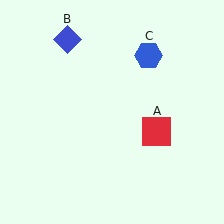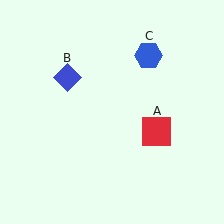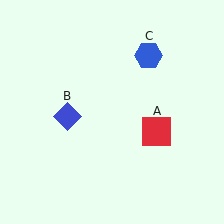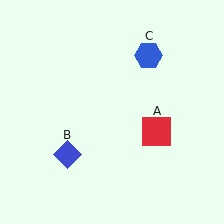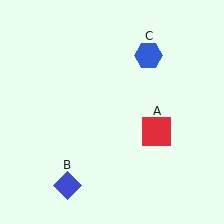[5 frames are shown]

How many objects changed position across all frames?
1 object changed position: blue diamond (object B).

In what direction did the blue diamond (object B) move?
The blue diamond (object B) moved down.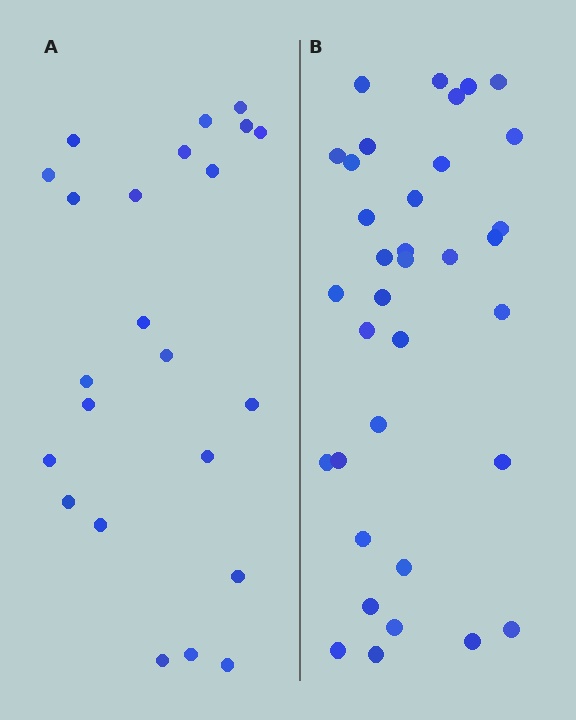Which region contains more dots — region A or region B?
Region B (the right region) has more dots.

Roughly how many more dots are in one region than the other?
Region B has roughly 12 or so more dots than region A.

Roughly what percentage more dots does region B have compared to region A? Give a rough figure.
About 50% more.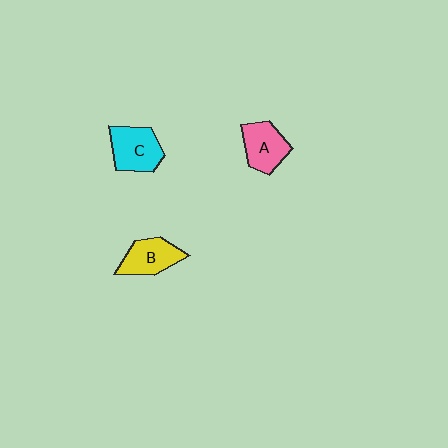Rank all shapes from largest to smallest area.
From largest to smallest: C (cyan), A (pink), B (yellow).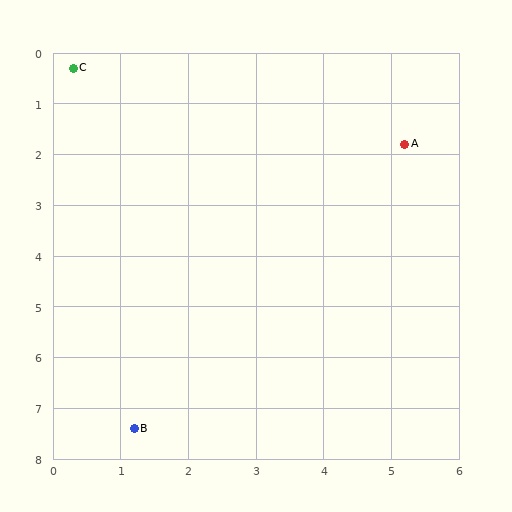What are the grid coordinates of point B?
Point B is at approximately (1.2, 7.4).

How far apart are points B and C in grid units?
Points B and C are about 7.2 grid units apart.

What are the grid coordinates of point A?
Point A is at approximately (5.2, 1.8).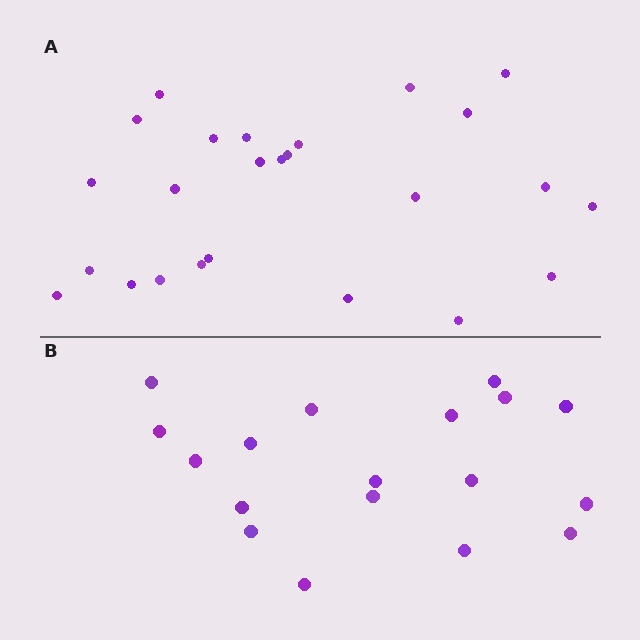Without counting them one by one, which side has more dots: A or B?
Region A (the top region) has more dots.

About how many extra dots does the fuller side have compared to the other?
Region A has roughly 8 or so more dots than region B.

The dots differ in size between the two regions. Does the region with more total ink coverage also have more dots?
No. Region B has more total ink coverage because its dots are larger, but region A actually contains more individual dots. Total area can be misleading — the number of items is what matters here.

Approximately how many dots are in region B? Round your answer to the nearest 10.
About 20 dots. (The exact count is 18, which rounds to 20.)